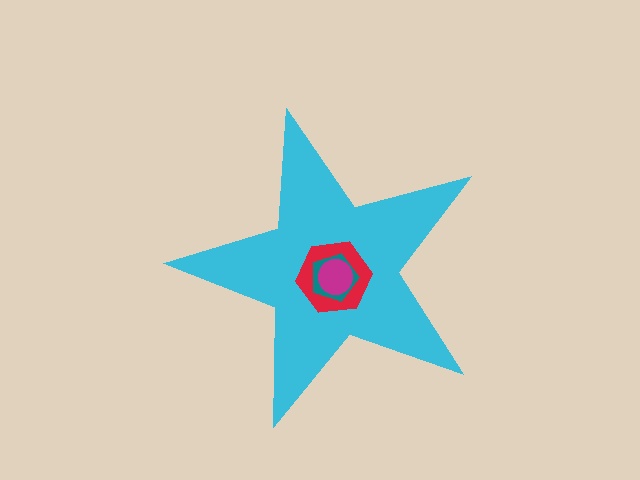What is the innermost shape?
The magenta circle.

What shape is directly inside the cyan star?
The red hexagon.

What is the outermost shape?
The cyan star.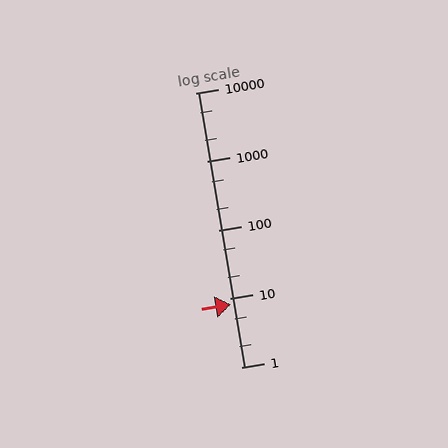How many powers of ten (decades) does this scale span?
The scale spans 4 decades, from 1 to 10000.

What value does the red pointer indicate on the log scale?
The pointer indicates approximately 8.3.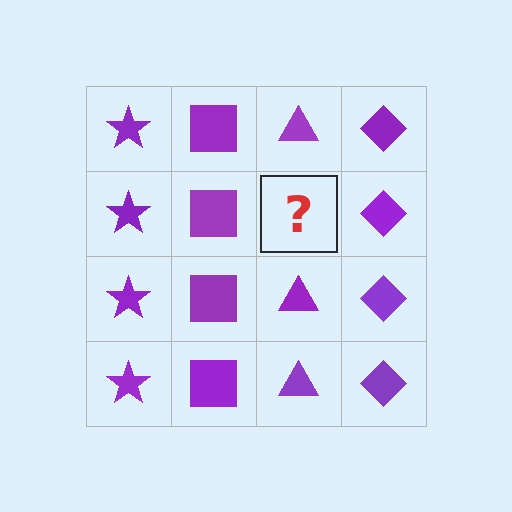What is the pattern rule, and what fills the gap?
The rule is that each column has a consistent shape. The gap should be filled with a purple triangle.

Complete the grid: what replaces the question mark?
The question mark should be replaced with a purple triangle.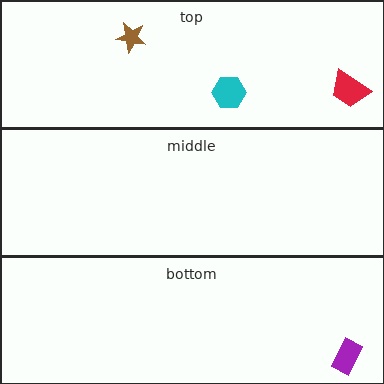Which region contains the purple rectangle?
The bottom region.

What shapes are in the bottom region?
The purple rectangle.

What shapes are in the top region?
The brown star, the red trapezoid, the cyan hexagon.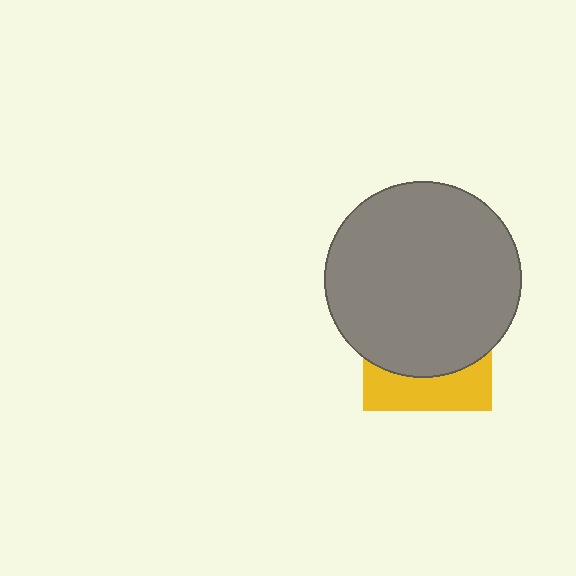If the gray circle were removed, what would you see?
You would see the complete yellow square.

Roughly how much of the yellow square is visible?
A small part of it is visible (roughly 32%).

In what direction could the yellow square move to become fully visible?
The yellow square could move down. That would shift it out from behind the gray circle entirely.